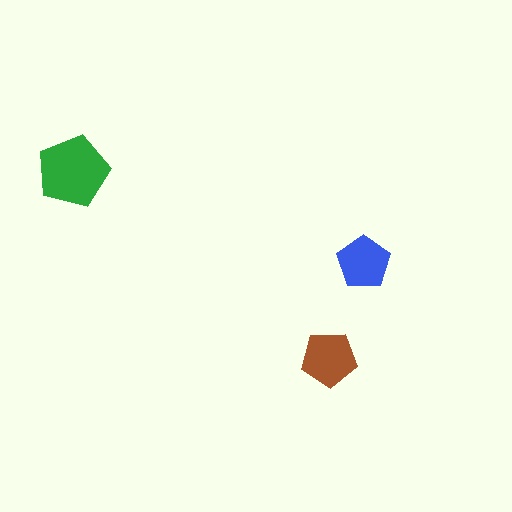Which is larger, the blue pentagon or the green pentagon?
The green one.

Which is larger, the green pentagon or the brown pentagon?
The green one.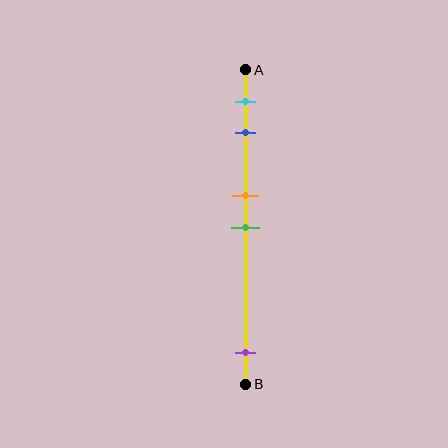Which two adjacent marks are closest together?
The orange and green marks are the closest adjacent pair.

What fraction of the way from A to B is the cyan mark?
The cyan mark is approximately 10% (0.1) of the way from A to B.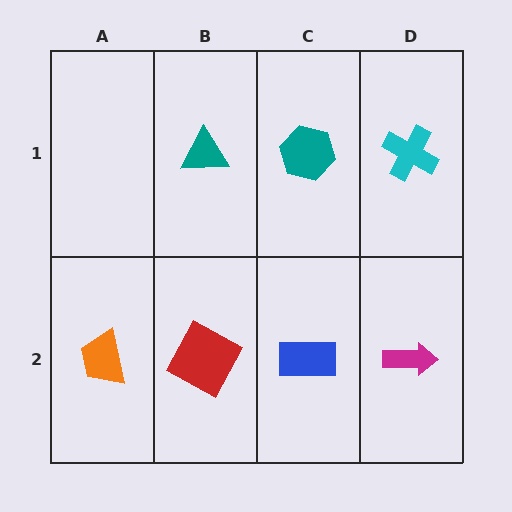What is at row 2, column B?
A red square.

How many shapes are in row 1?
3 shapes.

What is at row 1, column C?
A teal hexagon.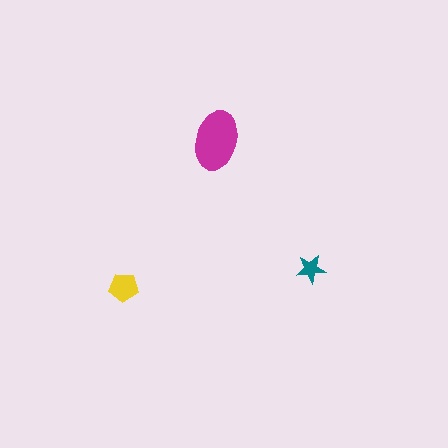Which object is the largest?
The magenta ellipse.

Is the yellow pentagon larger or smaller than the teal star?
Larger.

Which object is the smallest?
The teal star.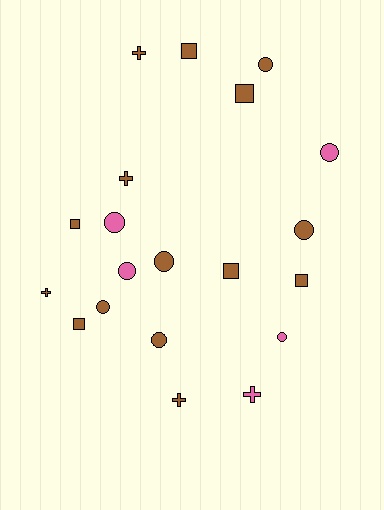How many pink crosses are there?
There is 1 pink cross.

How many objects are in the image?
There are 20 objects.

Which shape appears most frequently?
Circle, with 9 objects.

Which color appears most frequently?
Brown, with 15 objects.